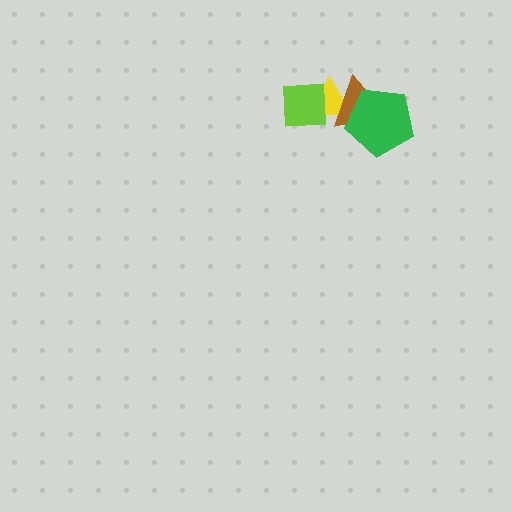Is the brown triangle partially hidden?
Yes, it is partially covered by another shape.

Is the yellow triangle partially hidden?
Yes, it is partially covered by another shape.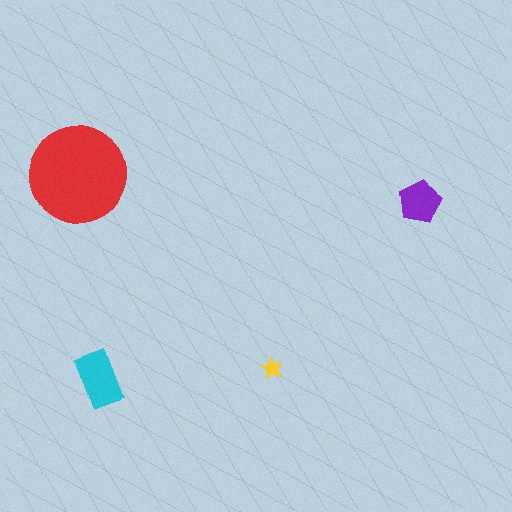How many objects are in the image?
There are 4 objects in the image.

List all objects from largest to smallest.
The red circle, the cyan rectangle, the purple pentagon, the yellow star.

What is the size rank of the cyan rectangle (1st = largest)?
2nd.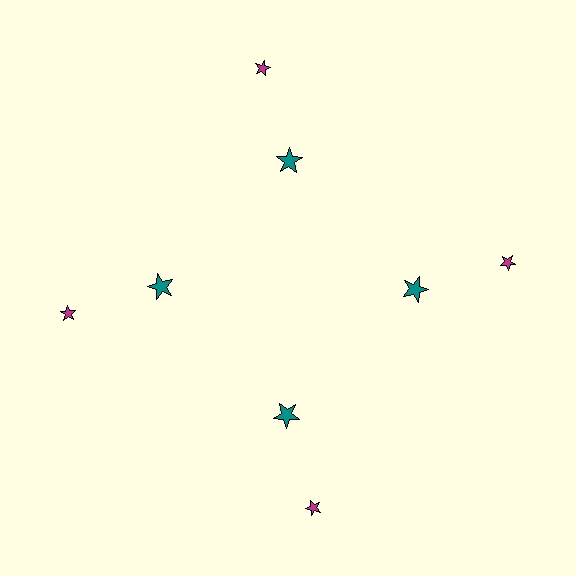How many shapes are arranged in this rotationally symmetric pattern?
There are 8 shapes, arranged in 4 groups of 2.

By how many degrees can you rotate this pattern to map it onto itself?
The pattern maps onto itself every 90 degrees of rotation.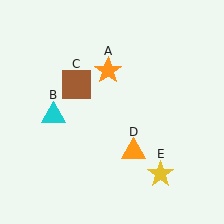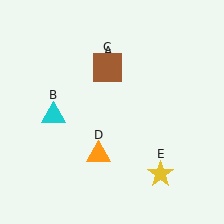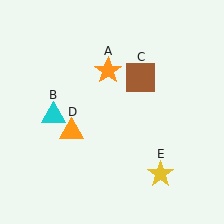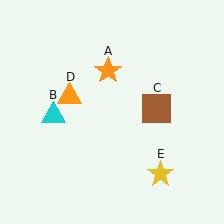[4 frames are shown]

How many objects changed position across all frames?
2 objects changed position: brown square (object C), orange triangle (object D).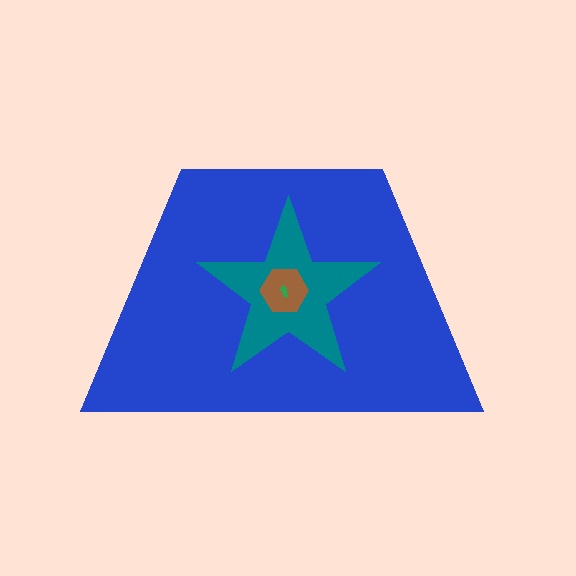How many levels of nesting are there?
4.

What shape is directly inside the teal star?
The brown hexagon.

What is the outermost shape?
The blue trapezoid.